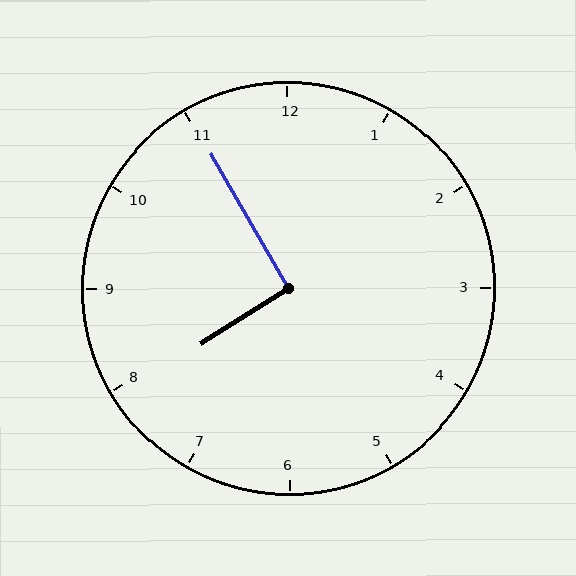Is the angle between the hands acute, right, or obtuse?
It is right.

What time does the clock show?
7:55.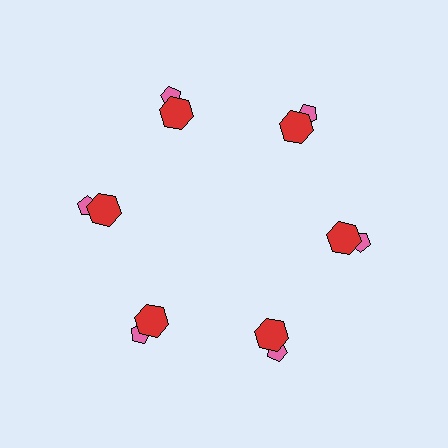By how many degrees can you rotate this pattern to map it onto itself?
The pattern maps onto itself every 60 degrees of rotation.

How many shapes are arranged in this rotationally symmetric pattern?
There are 12 shapes, arranged in 6 groups of 2.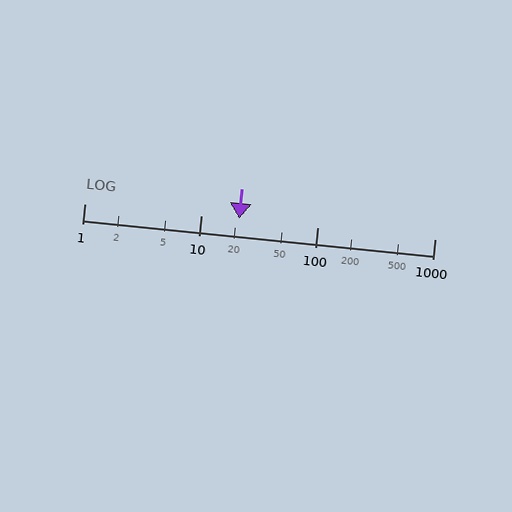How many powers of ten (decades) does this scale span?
The scale spans 3 decades, from 1 to 1000.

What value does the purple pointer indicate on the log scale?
The pointer indicates approximately 21.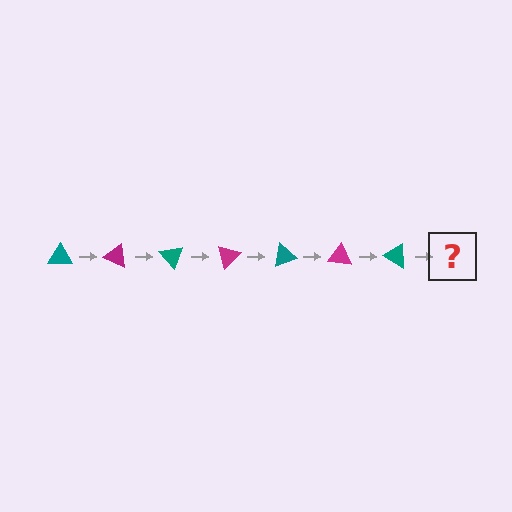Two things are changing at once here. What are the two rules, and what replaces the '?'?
The two rules are that it rotates 25 degrees each step and the color cycles through teal and magenta. The '?' should be a magenta triangle, rotated 175 degrees from the start.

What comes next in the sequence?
The next element should be a magenta triangle, rotated 175 degrees from the start.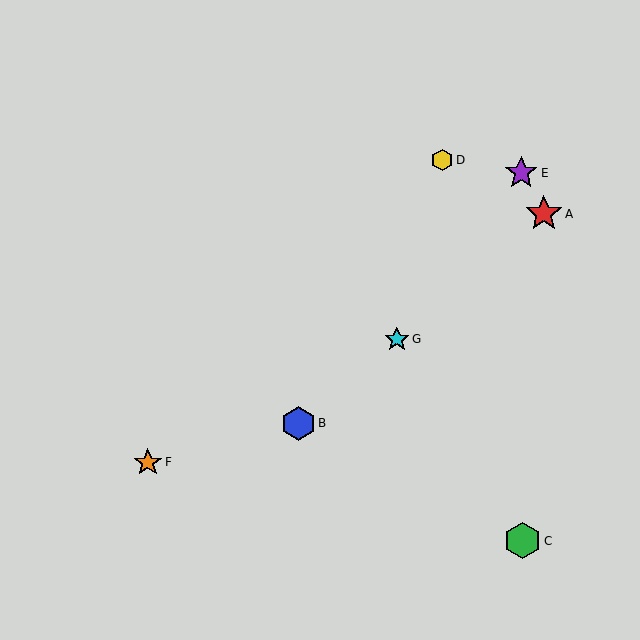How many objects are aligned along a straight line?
3 objects (A, B, G) are aligned along a straight line.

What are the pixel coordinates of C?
Object C is at (522, 541).